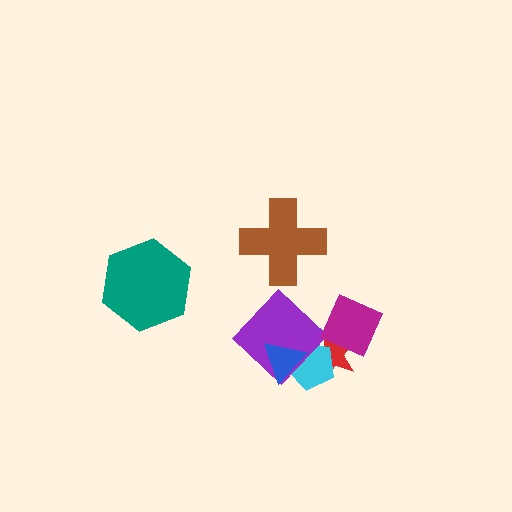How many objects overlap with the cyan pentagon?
3 objects overlap with the cyan pentagon.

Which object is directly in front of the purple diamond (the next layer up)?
The magenta diamond is directly in front of the purple diamond.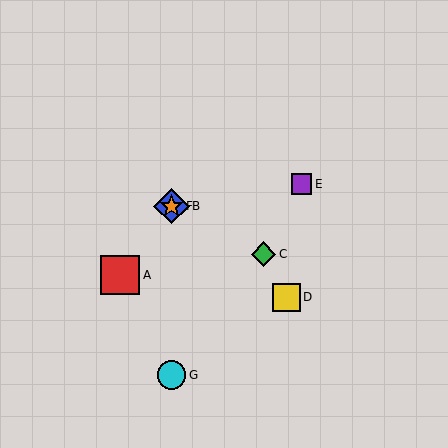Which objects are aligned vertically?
Objects B, F, G are aligned vertically.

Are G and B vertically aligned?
Yes, both are at x≈171.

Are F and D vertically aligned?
No, F is at x≈171 and D is at x≈286.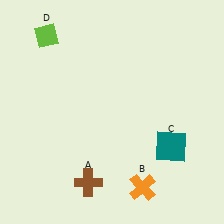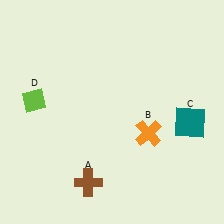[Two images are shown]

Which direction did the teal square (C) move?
The teal square (C) moved up.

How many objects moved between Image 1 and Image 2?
3 objects moved between the two images.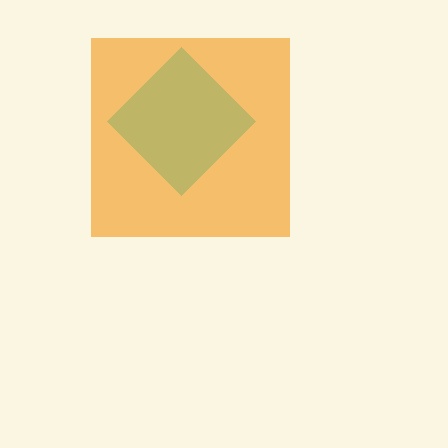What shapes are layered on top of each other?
The layered shapes are: a cyan diamond, an orange square.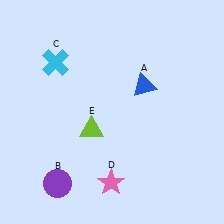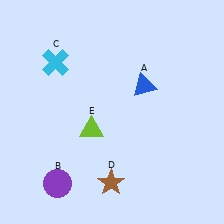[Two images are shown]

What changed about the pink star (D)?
In Image 1, D is pink. In Image 2, it changed to brown.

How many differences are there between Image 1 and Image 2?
There is 1 difference between the two images.